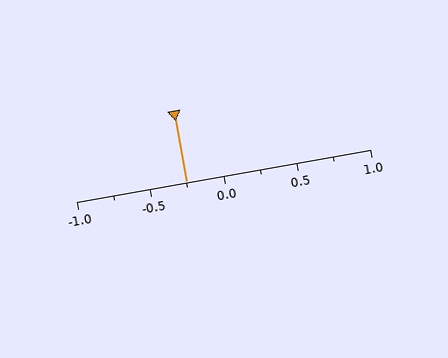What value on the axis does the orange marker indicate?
The marker indicates approximately -0.25.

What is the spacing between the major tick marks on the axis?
The major ticks are spaced 0.5 apart.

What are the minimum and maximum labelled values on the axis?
The axis runs from -1.0 to 1.0.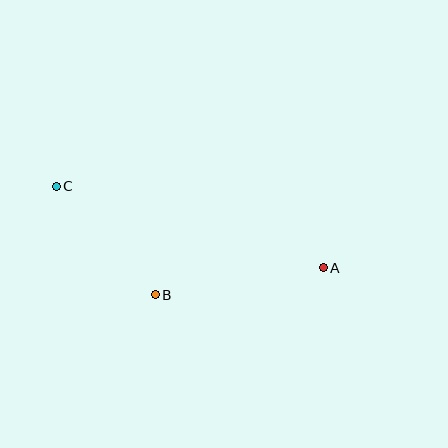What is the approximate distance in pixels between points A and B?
The distance between A and B is approximately 171 pixels.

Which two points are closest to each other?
Points B and C are closest to each other.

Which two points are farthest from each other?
Points A and C are farthest from each other.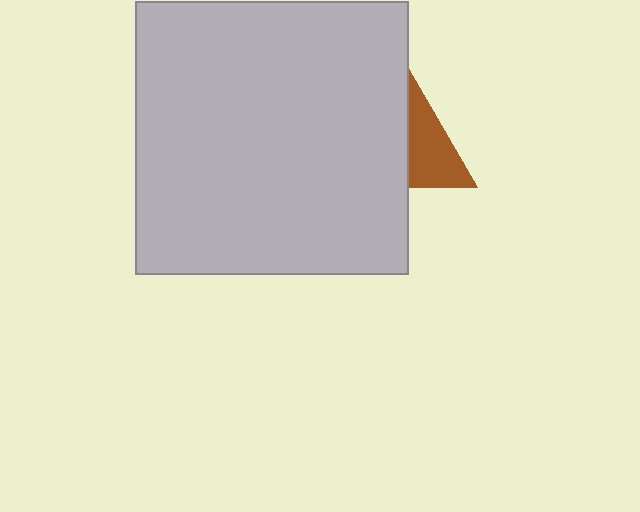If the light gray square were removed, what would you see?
You would see the complete brown triangle.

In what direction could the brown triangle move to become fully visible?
The brown triangle could move right. That would shift it out from behind the light gray square entirely.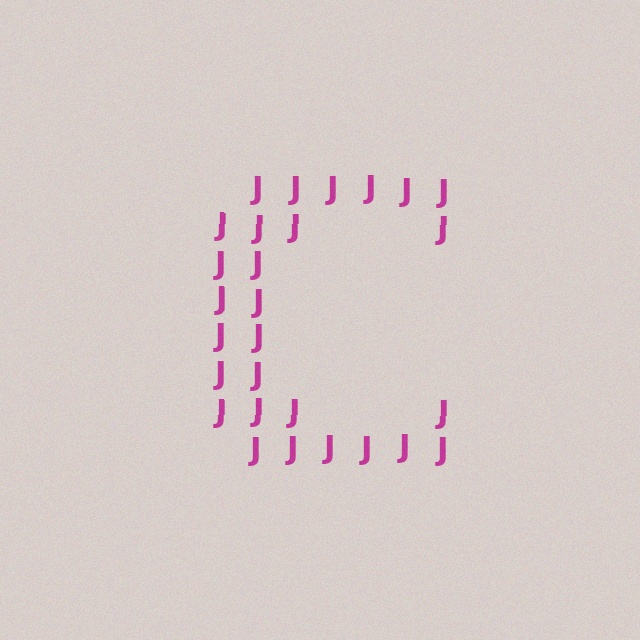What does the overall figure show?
The overall figure shows the letter C.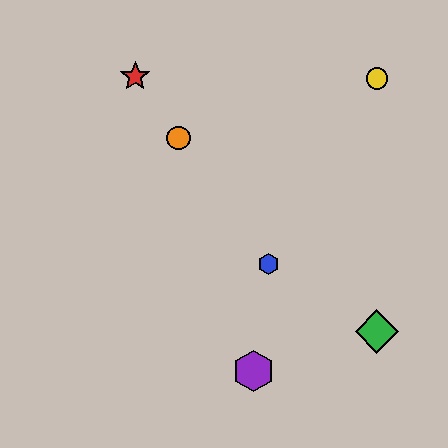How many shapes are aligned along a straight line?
3 shapes (the red star, the blue hexagon, the orange circle) are aligned along a straight line.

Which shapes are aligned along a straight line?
The red star, the blue hexagon, the orange circle are aligned along a straight line.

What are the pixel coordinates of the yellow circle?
The yellow circle is at (377, 79).